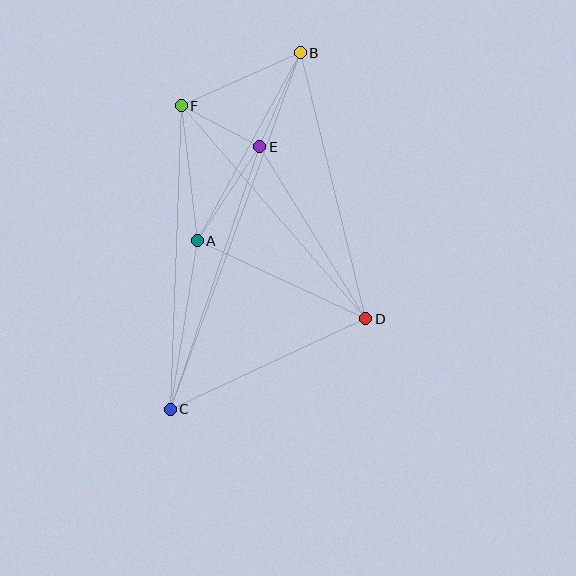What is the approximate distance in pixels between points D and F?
The distance between D and F is approximately 282 pixels.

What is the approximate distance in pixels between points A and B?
The distance between A and B is approximately 215 pixels.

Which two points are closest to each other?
Points E and F are closest to each other.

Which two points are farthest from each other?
Points B and C are farthest from each other.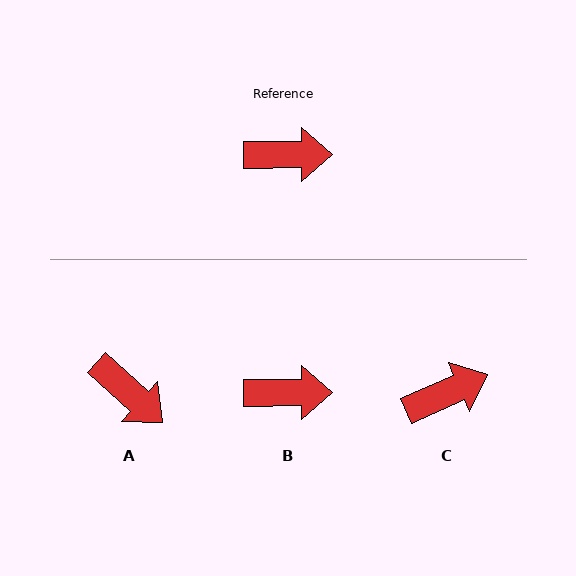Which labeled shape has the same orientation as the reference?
B.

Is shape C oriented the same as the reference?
No, it is off by about 23 degrees.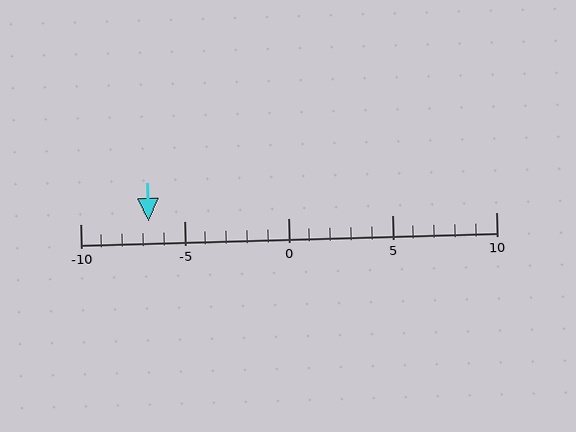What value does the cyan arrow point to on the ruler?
The cyan arrow points to approximately -7.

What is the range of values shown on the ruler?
The ruler shows values from -10 to 10.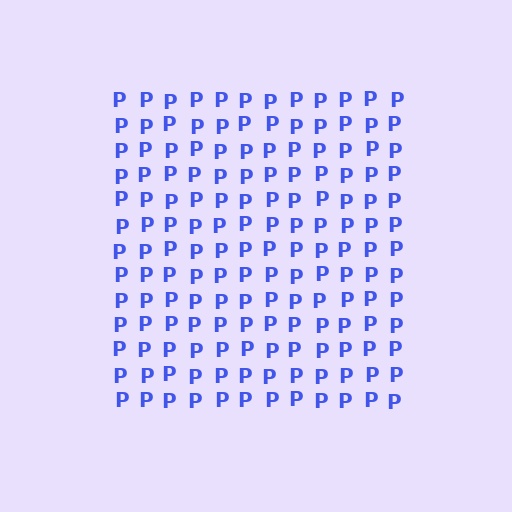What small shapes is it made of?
It is made of small letter P's.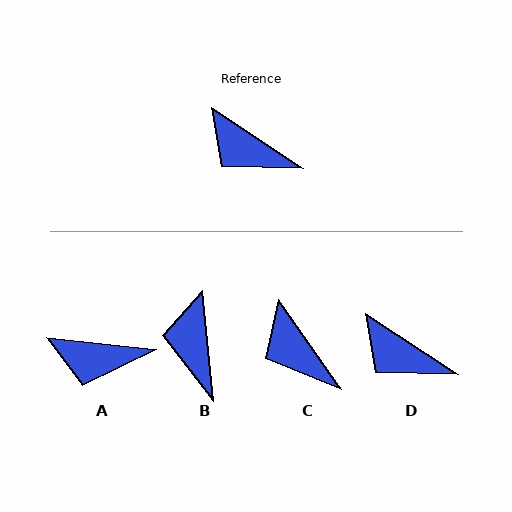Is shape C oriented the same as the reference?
No, it is off by about 21 degrees.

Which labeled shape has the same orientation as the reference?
D.